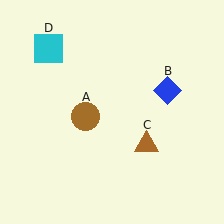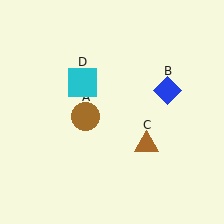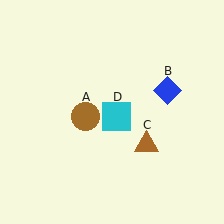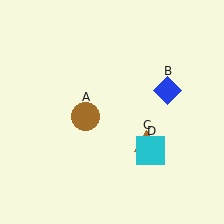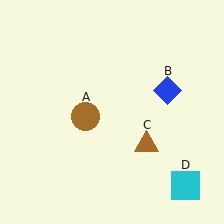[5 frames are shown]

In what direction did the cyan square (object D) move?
The cyan square (object D) moved down and to the right.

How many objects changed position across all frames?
1 object changed position: cyan square (object D).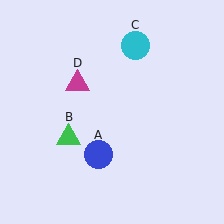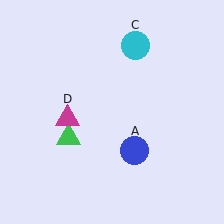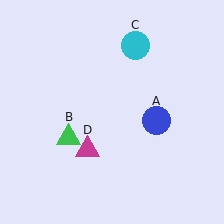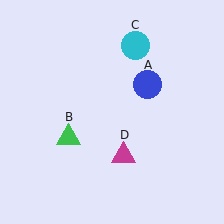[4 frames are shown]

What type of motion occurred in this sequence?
The blue circle (object A), magenta triangle (object D) rotated counterclockwise around the center of the scene.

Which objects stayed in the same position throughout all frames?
Green triangle (object B) and cyan circle (object C) remained stationary.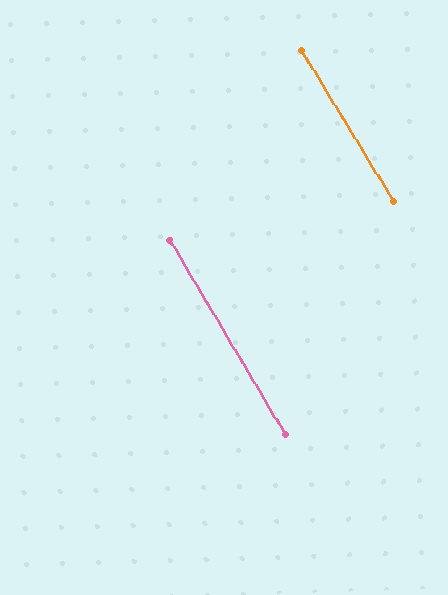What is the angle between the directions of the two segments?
Approximately 0 degrees.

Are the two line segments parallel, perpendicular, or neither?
Parallel — their directions differ by only 0.5°.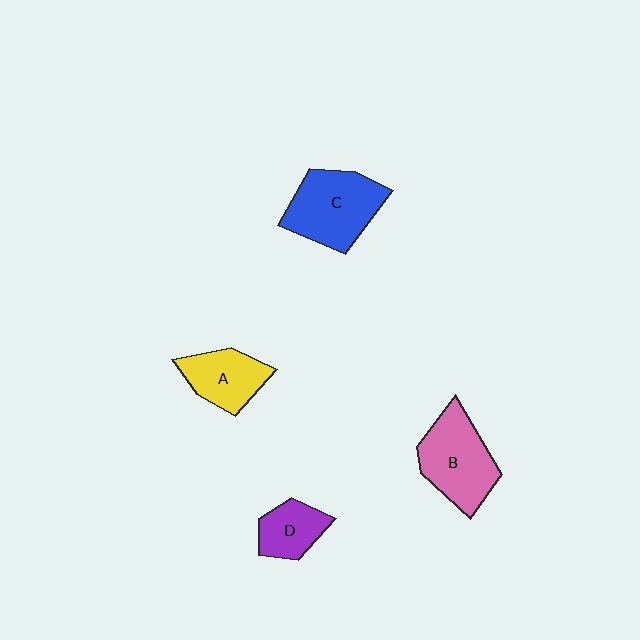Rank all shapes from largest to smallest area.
From largest to smallest: C (blue), B (pink), A (yellow), D (purple).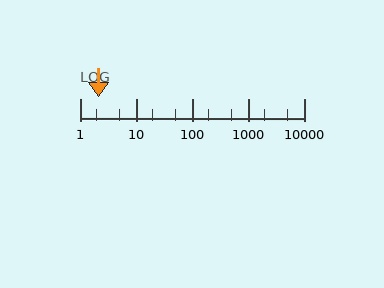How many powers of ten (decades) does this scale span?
The scale spans 4 decades, from 1 to 10000.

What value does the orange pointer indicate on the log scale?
The pointer indicates approximately 2.1.